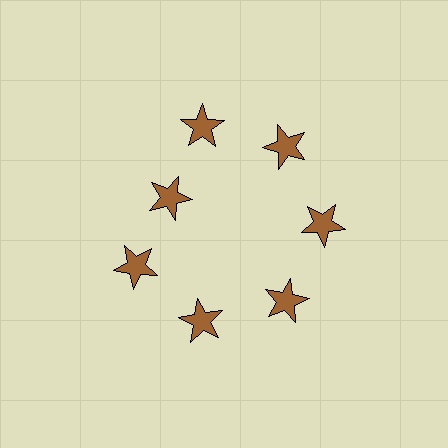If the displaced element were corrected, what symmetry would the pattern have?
It would have 7-fold rotational symmetry — the pattern would map onto itself every 51 degrees.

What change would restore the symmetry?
The symmetry would be restored by moving it outward, back onto the ring so that all 7 stars sit at equal angles and equal distance from the center.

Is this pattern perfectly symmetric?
No. The 7 brown stars are arranged in a ring, but one element near the 10 o'clock position is pulled inward toward the center, breaking the 7-fold rotational symmetry.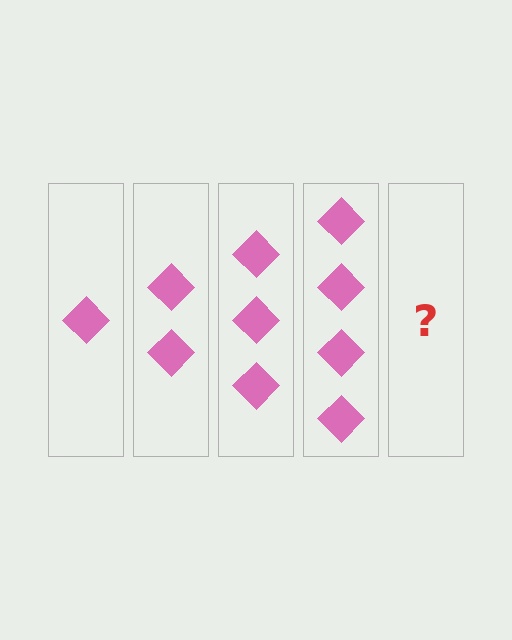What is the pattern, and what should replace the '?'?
The pattern is that each step adds one more diamond. The '?' should be 5 diamonds.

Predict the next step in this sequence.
The next step is 5 diamonds.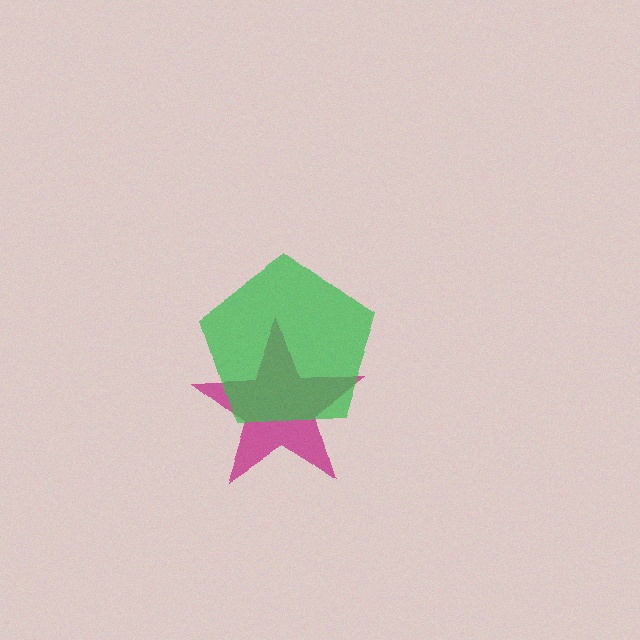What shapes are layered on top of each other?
The layered shapes are: a magenta star, a green pentagon.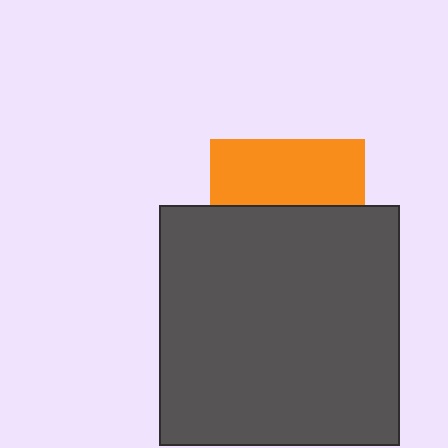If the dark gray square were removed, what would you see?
You would see the complete orange square.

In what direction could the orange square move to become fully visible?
The orange square could move up. That would shift it out from behind the dark gray square entirely.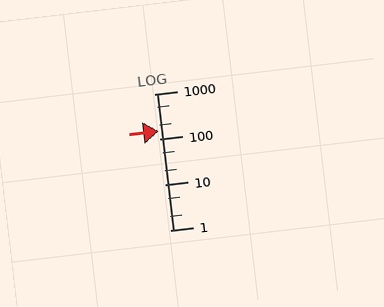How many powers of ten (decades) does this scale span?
The scale spans 3 decades, from 1 to 1000.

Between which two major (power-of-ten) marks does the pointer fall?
The pointer is between 100 and 1000.